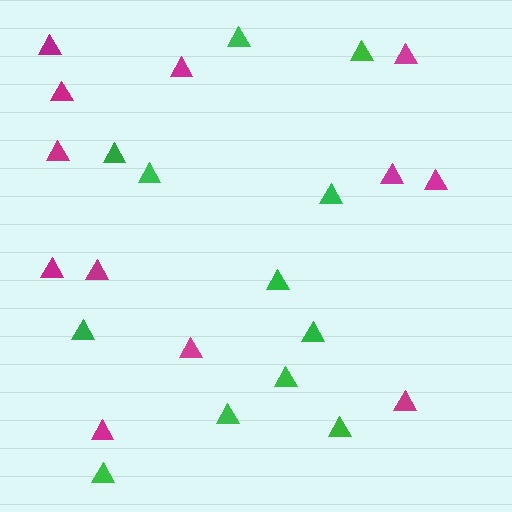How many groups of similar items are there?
There are 2 groups: one group of magenta triangles (12) and one group of green triangles (12).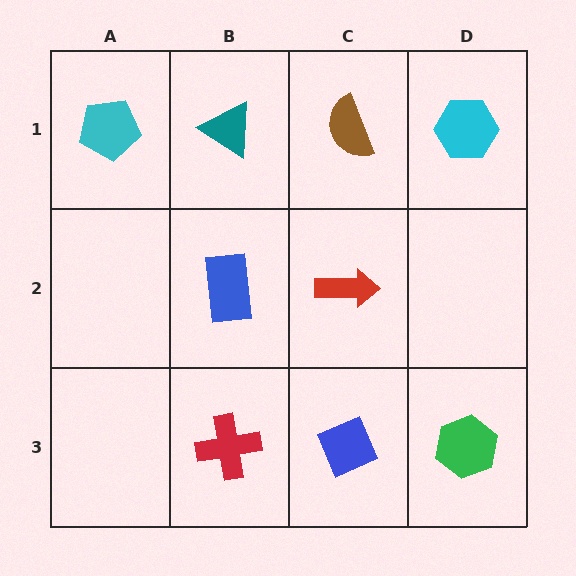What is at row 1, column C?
A brown semicircle.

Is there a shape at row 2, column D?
No, that cell is empty.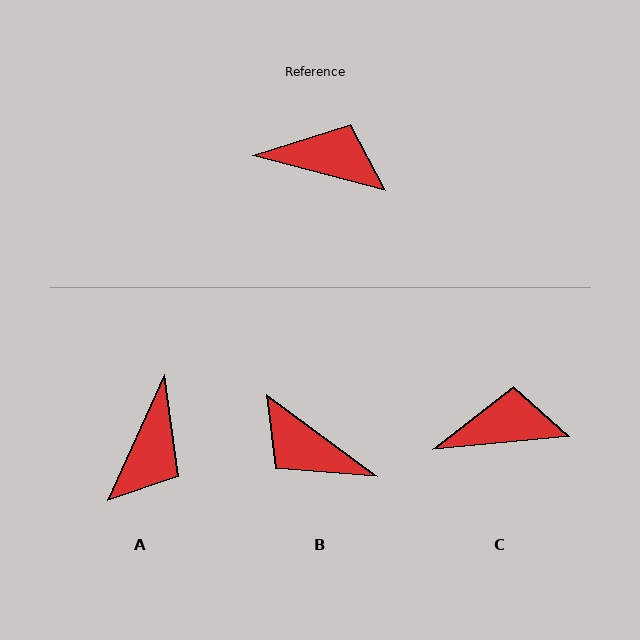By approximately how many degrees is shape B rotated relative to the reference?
Approximately 158 degrees counter-clockwise.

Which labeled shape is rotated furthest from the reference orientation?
B, about 158 degrees away.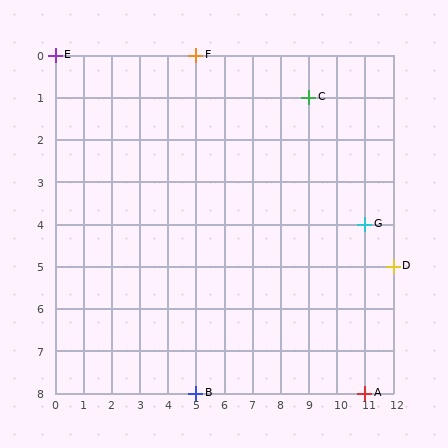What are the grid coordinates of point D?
Point D is at grid coordinates (12, 5).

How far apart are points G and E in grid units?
Points G and E are 11 columns and 4 rows apart (about 11.7 grid units diagonally).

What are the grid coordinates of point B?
Point B is at grid coordinates (5, 8).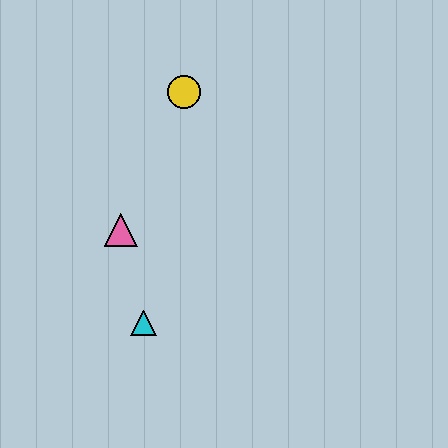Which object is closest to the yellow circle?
The pink triangle is closest to the yellow circle.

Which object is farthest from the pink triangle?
The yellow circle is farthest from the pink triangle.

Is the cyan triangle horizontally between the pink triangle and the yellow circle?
Yes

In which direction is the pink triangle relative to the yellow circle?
The pink triangle is below the yellow circle.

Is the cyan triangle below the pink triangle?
Yes